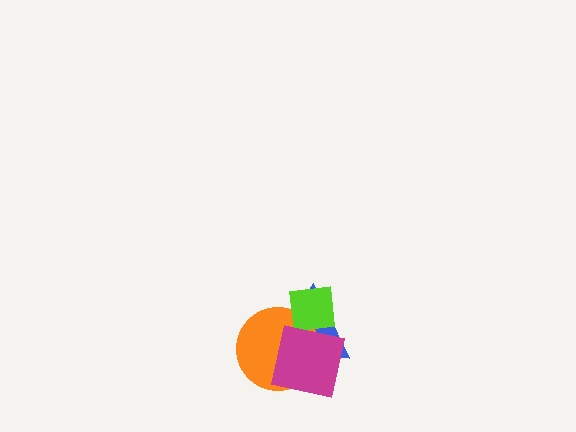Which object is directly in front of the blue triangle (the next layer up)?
The orange circle is directly in front of the blue triangle.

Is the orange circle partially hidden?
Yes, it is partially covered by another shape.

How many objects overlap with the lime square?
3 objects overlap with the lime square.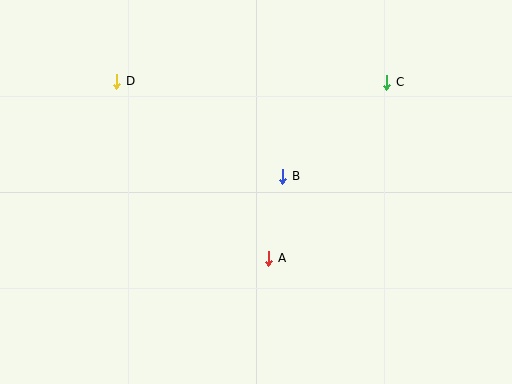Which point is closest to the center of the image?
Point B at (283, 176) is closest to the center.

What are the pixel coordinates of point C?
Point C is at (387, 82).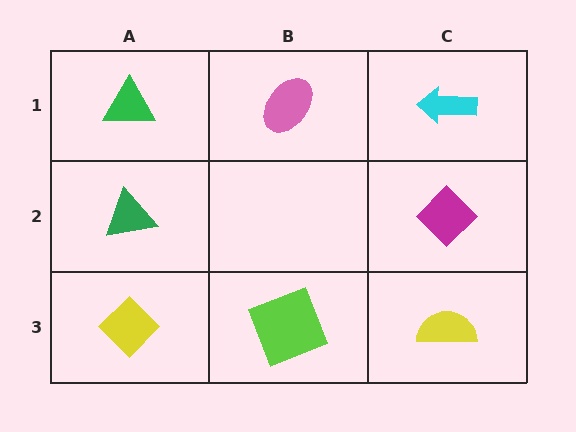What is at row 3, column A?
A yellow diamond.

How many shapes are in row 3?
3 shapes.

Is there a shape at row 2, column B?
No, that cell is empty.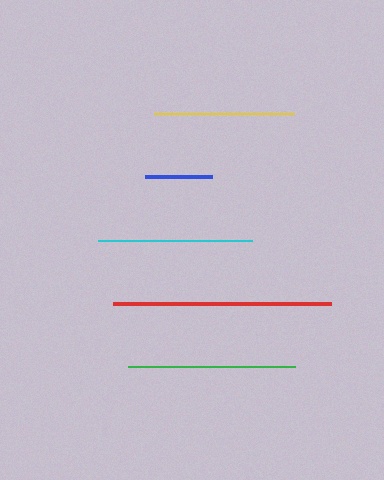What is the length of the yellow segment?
The yellow segment is approximately 140 pixels long.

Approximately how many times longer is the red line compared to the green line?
The red line is approximately 1.3 times the length of the green line.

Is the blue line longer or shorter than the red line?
The red line is longer than the blue line.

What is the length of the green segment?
The green segment is approximately 168 pixels long.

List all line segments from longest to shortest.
From longest to shortest: red, green, cyan, yellow, blue.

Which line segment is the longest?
The red line is the longest at approximately 217 pixels.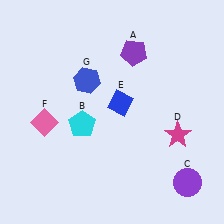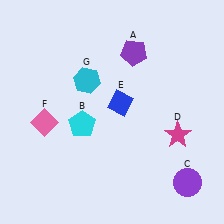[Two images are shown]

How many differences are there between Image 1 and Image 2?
There is 1 difference between the two images.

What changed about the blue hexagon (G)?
In Image 1, G is blue. In Image 2, it changed to cyan.